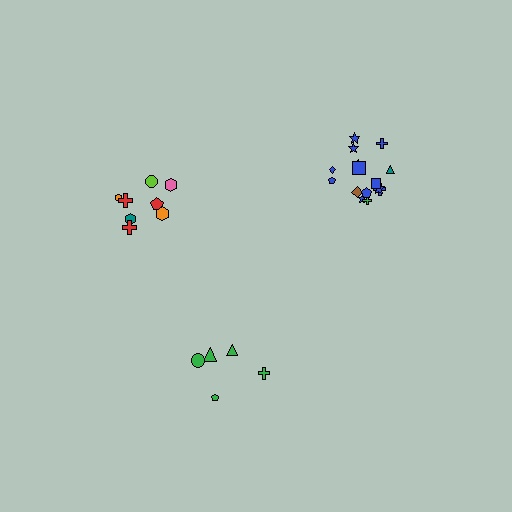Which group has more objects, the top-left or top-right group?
The top-right group.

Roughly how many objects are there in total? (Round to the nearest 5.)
Roughly 30 objects in total.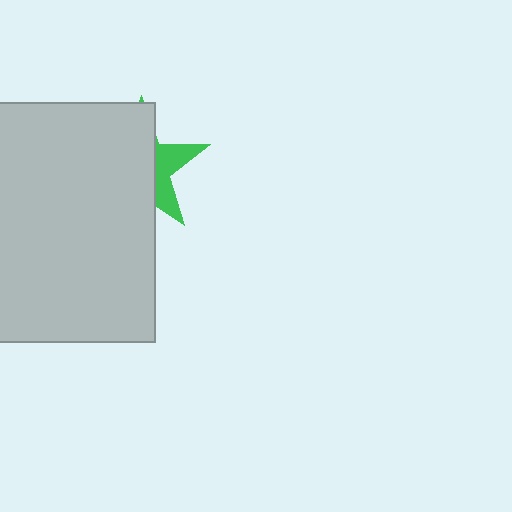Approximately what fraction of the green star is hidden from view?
Roughly 68% of the green star is hidden behind the light gray rectangle.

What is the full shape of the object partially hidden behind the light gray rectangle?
The partially hidden object is a green star.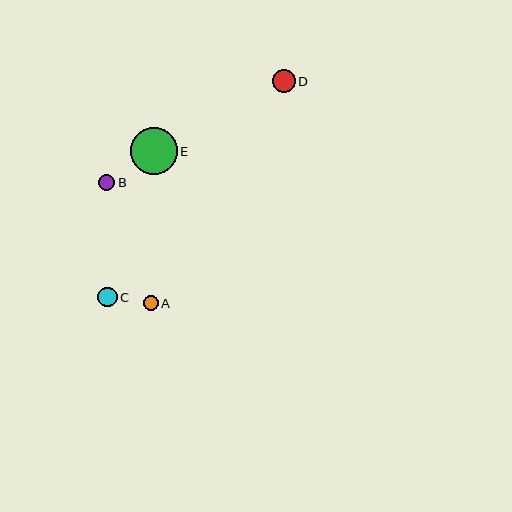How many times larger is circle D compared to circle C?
Circle D is approximately 1.2 times the size of circle C.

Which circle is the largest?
Circle E is the largest with a size of approximately 47 pixels.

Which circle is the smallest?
Circle A is the smallest with a size of approximately 15 pixels.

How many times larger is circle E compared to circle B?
Circle E is approximately 2.9 times the size of circle B.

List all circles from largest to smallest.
From largest to smallest: E, D, C, B, A.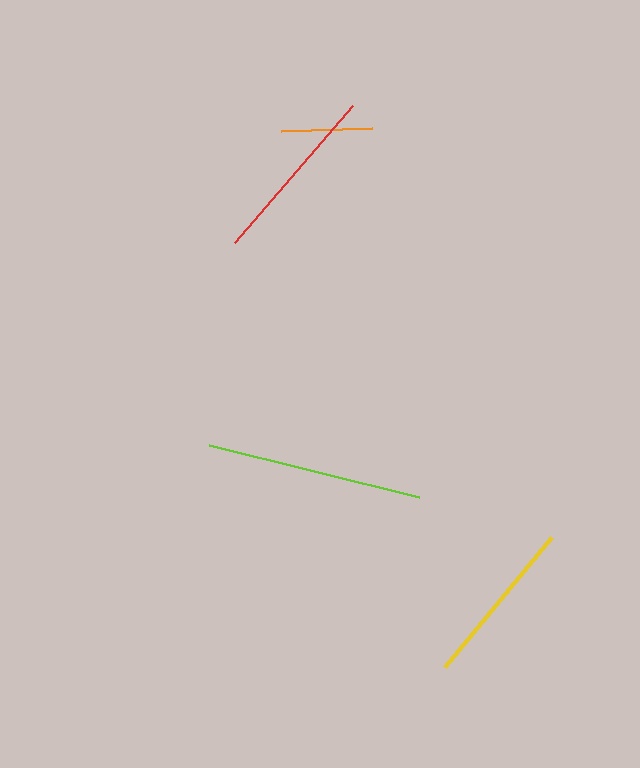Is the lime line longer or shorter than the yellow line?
The lime line is longer than the yellow line.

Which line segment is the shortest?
The orange line is the shortest at approximately 91 pixels.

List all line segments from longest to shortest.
From longest to shortest: lime, red, yellow, orange.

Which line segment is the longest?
The lime line is the longest at approximately 216 pixels.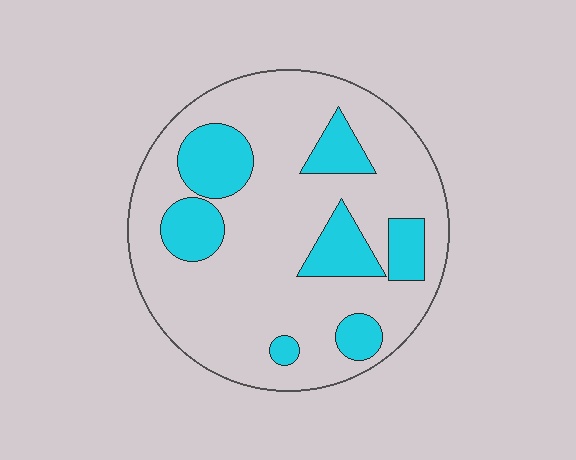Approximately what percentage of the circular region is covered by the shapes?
Approximately 25%.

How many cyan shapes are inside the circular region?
7.